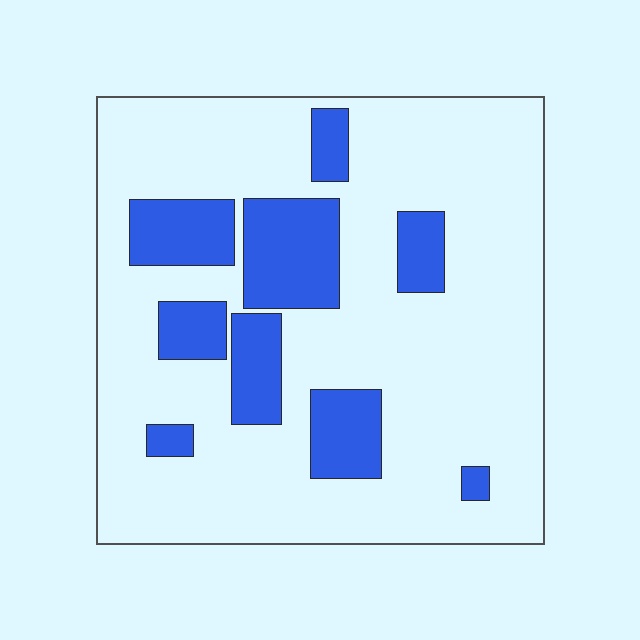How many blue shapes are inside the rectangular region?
9.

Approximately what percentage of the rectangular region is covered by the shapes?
Approximately 20%.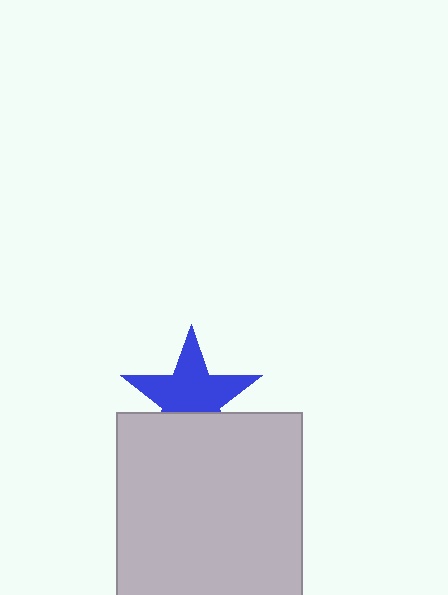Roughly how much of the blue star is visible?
Most of it is visible (roughly 67%).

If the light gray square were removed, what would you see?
You would see the complete blue star.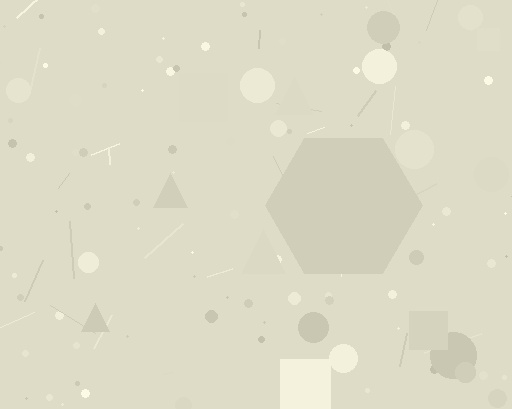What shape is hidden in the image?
A hexagon is hidden in the image.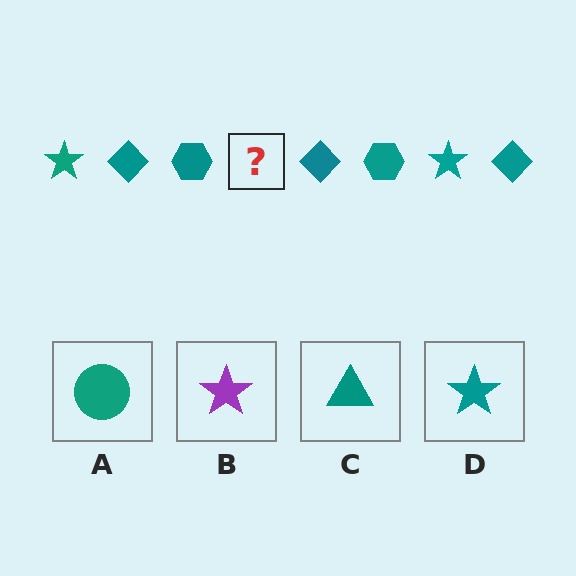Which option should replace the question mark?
Option D.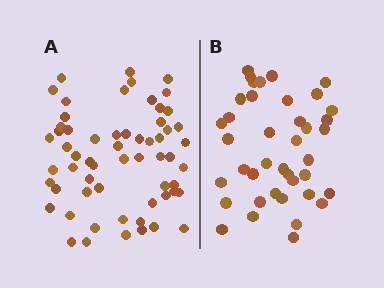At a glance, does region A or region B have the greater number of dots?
Region A (the left region) has more dots.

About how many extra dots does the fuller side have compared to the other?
Region A has approximately 20 more dots than region B.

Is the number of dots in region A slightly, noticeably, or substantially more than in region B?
Region A has substantially more. The ratio is roughly 1.5 to 1.